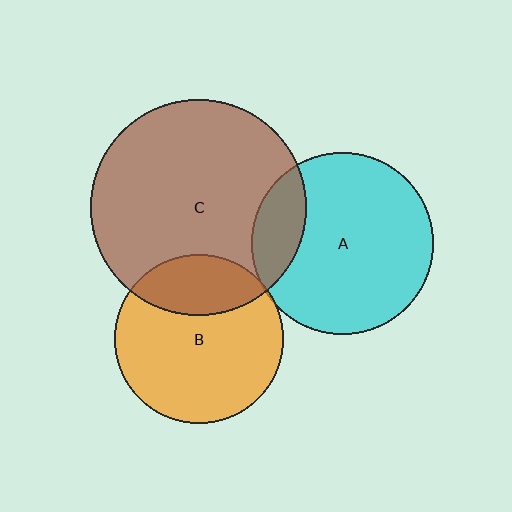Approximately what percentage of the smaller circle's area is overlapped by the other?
Approximately 15%.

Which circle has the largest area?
Circle C (brown).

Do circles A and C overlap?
Yes.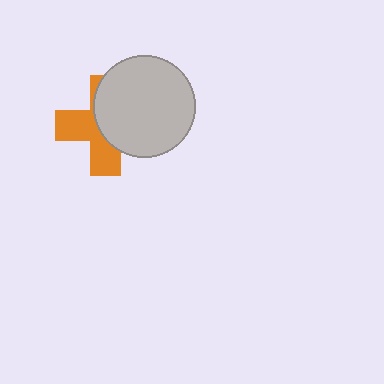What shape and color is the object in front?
The object in front is a light gray circle.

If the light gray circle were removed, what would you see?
You would see the complete orange cross.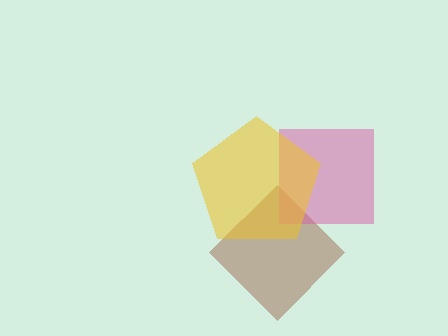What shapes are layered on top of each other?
The layered shapes are: a brown diamond, a pink square, a yellow pentagon.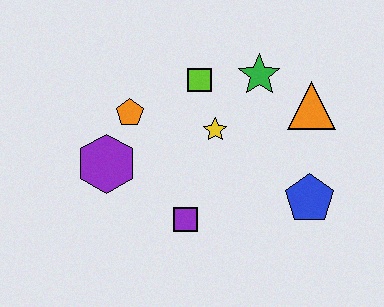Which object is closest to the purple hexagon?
The orange pentagon is closest to the purple hexagon.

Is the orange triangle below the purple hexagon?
No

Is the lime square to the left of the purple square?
No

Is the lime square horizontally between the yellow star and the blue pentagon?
No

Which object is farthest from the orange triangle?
The purple hexagon is farthest from the orange triangle.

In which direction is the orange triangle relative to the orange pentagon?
The orange triangle is to the right of the orange pentagon.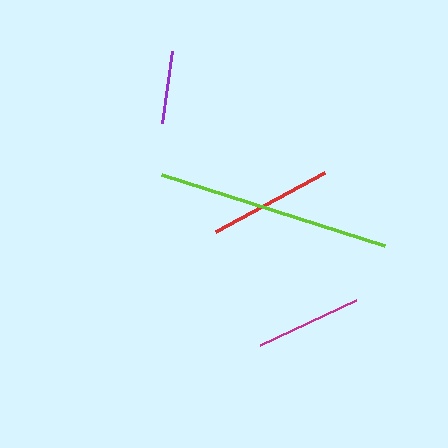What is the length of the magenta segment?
The magenta segment is approximately 106 pixels long.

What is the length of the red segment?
The red segment is approximately 123 pixels long.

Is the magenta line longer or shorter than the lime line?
The lime line is longer than the magenta line.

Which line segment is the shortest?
The purple line is the shortest at approximately 73 pixels.